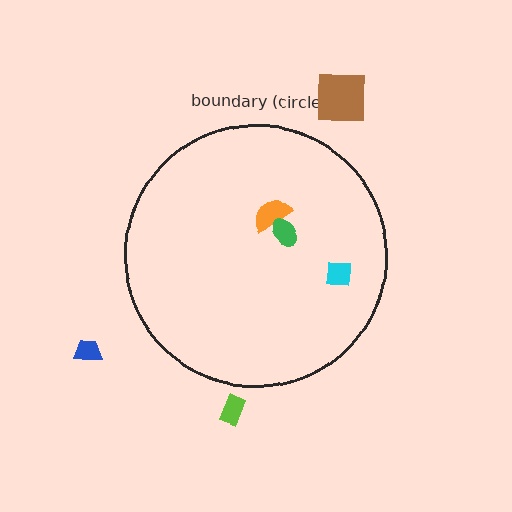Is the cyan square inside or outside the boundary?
Inside.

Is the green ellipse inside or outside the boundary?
Inside.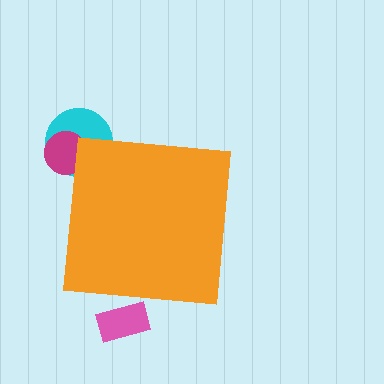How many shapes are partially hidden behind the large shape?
3 shapes are partially hidden.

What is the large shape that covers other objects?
An orange square.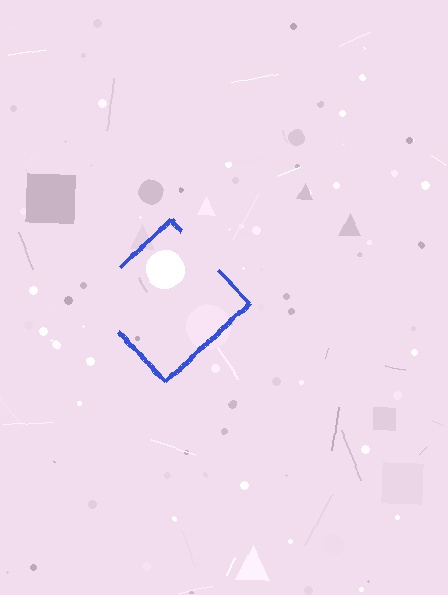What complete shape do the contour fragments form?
The contour fragments form a diamond.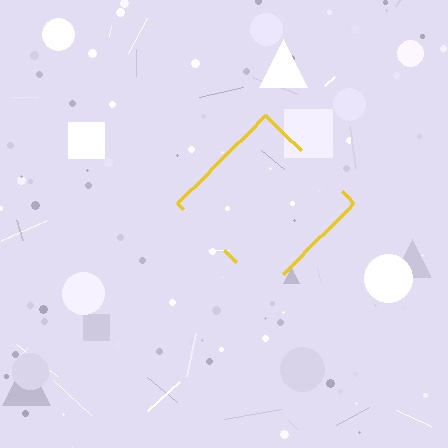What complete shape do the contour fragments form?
The contour fragments form a diamond.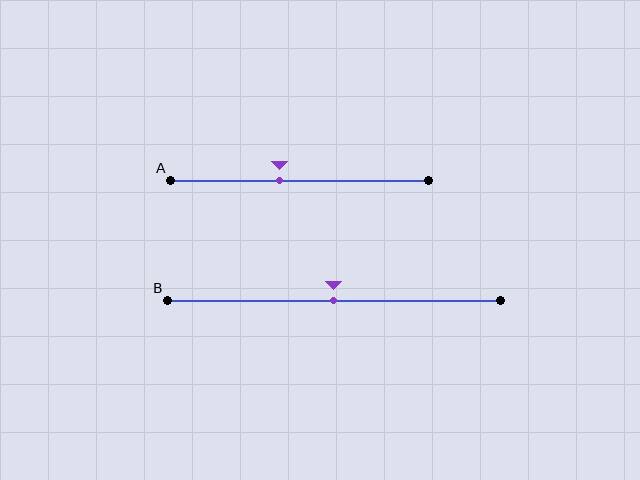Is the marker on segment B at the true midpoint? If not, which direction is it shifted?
Yes, the marker on segment B is at the true midpoint.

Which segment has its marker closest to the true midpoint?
Segment B has its marker closest to the true midpoint.